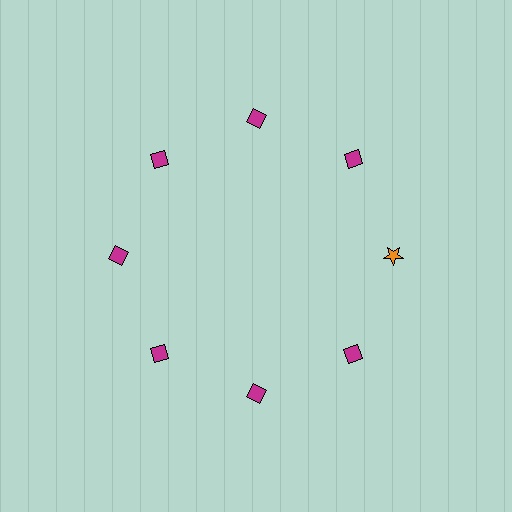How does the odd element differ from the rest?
It differs in both color (orange instead of magenta) and shape (star instead of diamond).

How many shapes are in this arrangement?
There are 8 shapes arranged in a ring pattern.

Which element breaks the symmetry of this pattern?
The orange star at roughly the 3 o'clock position breaks the symmetry. All other shapes are magenta diamonds.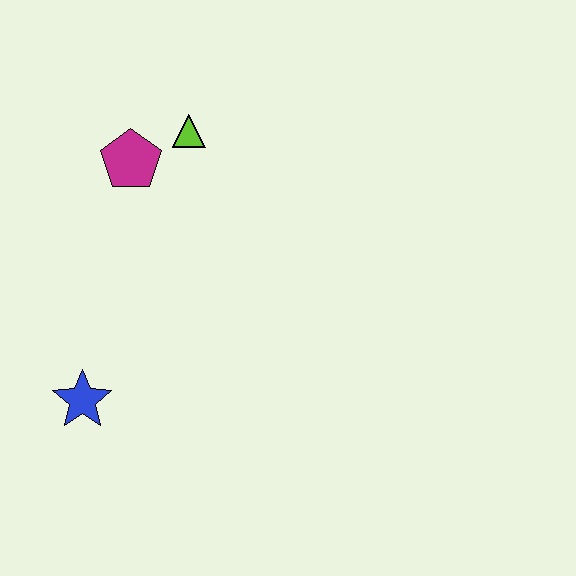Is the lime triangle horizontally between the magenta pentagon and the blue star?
No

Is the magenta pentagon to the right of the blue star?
Yes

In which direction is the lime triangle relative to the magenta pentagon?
The lime triangle is to the right of the magenta pentagon.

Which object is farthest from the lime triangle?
The blue star is farthest from the lime triangle.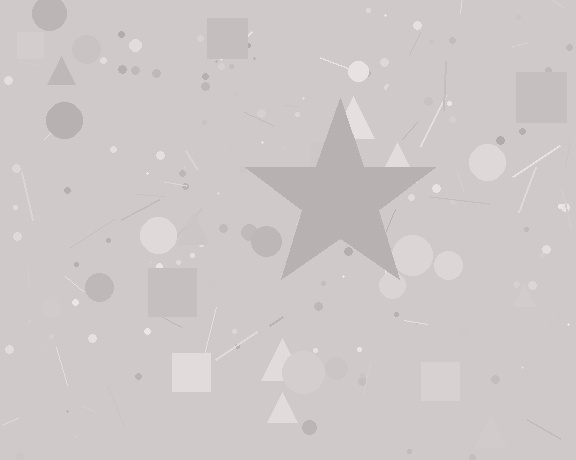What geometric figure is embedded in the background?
A star is embedded in the background.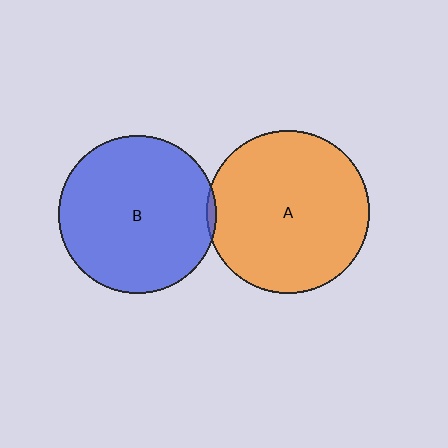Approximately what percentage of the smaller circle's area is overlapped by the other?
Approximately 5%.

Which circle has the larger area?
Circle A (orange).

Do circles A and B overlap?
Yes.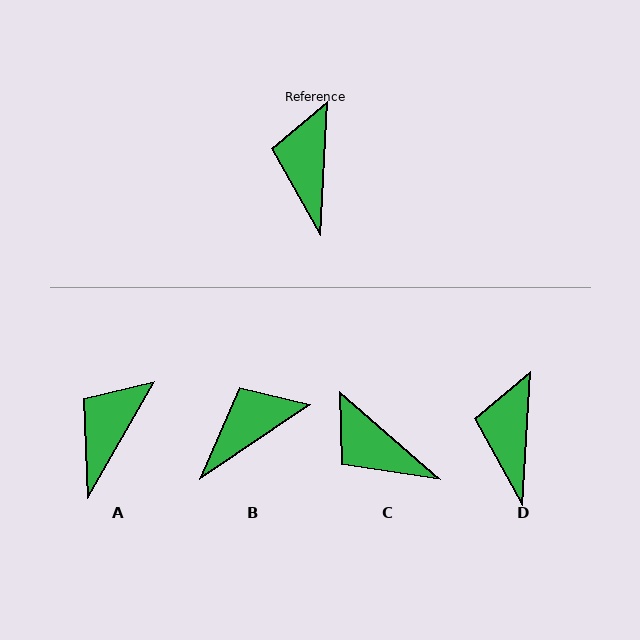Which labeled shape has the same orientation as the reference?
D.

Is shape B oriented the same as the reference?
No, it is off by about 53 degrees.